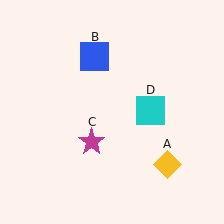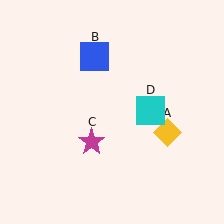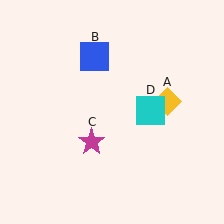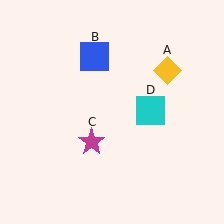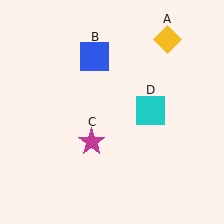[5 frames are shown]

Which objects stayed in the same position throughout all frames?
Blue square (object B) and magenta star (object C) and cyan square (object D) remained stationary.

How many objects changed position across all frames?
1 object changed position: yellow diamond (object A).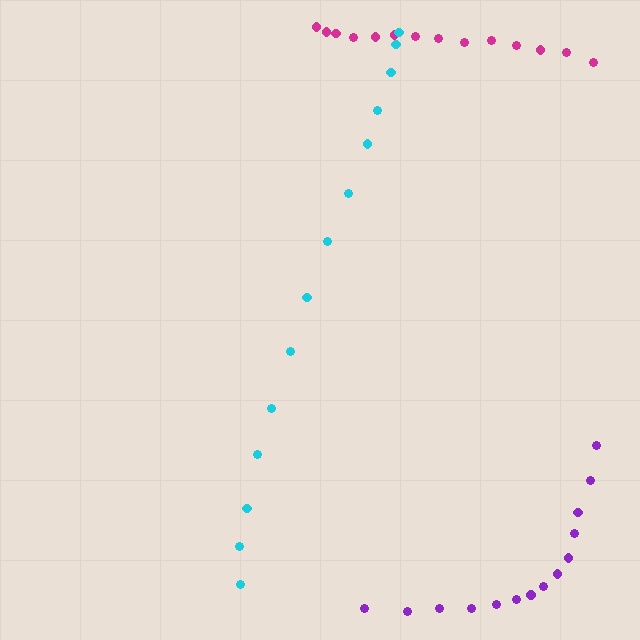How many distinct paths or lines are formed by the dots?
There are 3 distinct paths.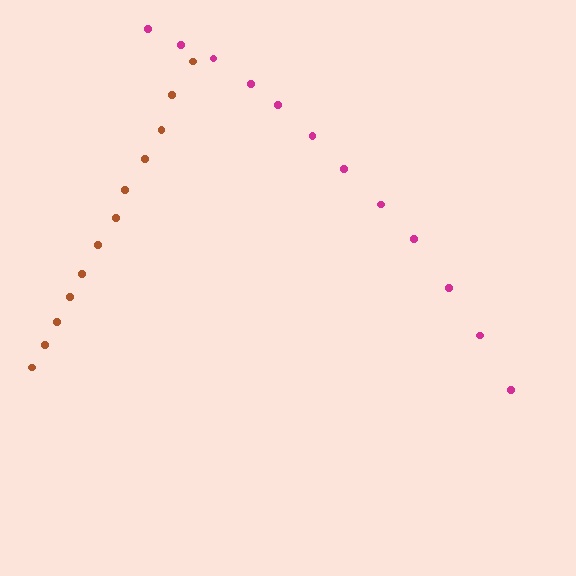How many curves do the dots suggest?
There are 2 distinct paths.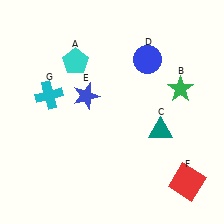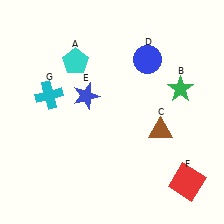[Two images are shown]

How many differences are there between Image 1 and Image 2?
There is 1 difference between the two images.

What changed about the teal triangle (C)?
In Image 1, C is teal. In Image 2, it changed to brown.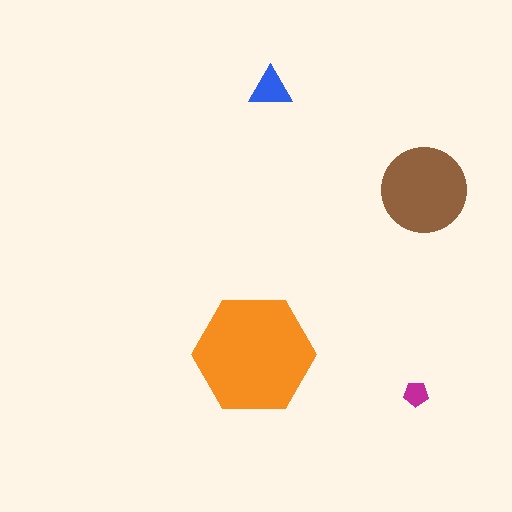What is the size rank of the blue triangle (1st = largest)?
3rd.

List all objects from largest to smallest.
The orange hexagon, the brown circle, the blue triangle, the magenta pentagon.